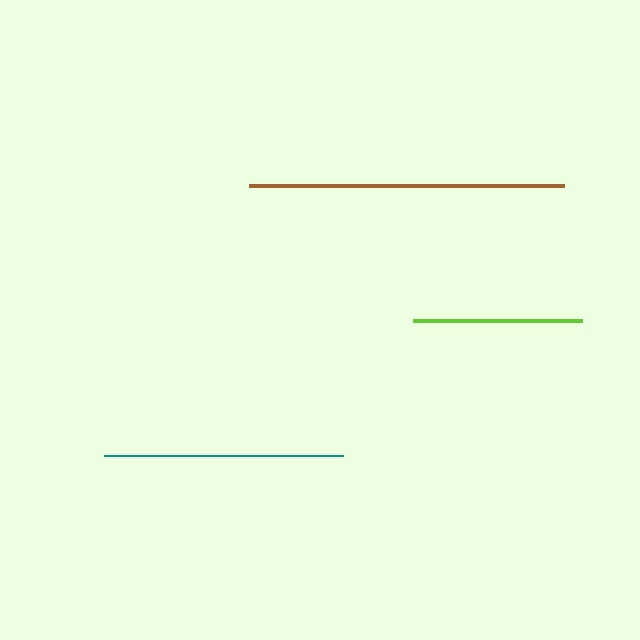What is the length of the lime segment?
The lime segment is approximately 168 pixels long.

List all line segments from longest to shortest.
From longest to shortest: brown, teal, lime.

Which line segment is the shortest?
The lime line is the shortest at approximately 168 pixels.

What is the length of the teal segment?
The teal segment is approximately 239 pixels long.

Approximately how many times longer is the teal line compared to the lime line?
The teal line is approximately 1.4 times the length of the lime line.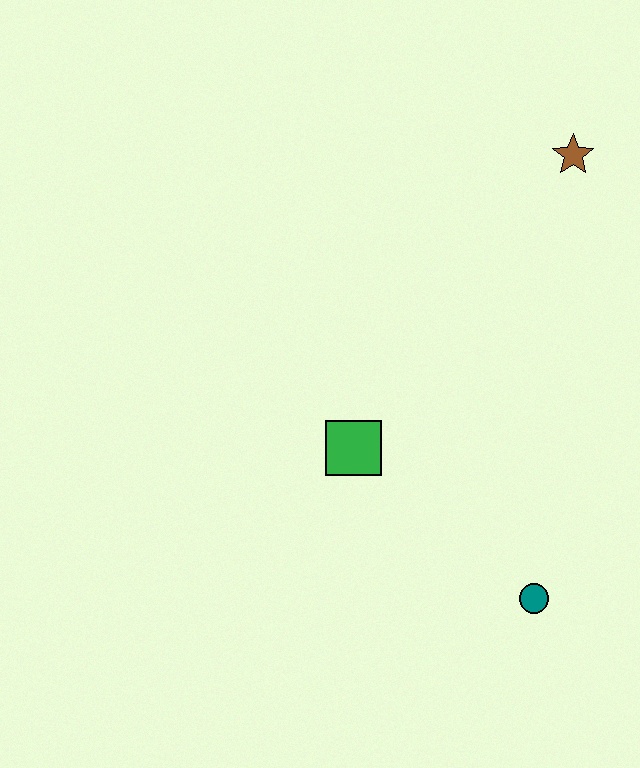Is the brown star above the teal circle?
Yes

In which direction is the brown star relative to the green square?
The brown star is above the green square.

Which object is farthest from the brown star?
The teal circle is farthest from the brown star.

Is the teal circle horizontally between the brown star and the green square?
Yes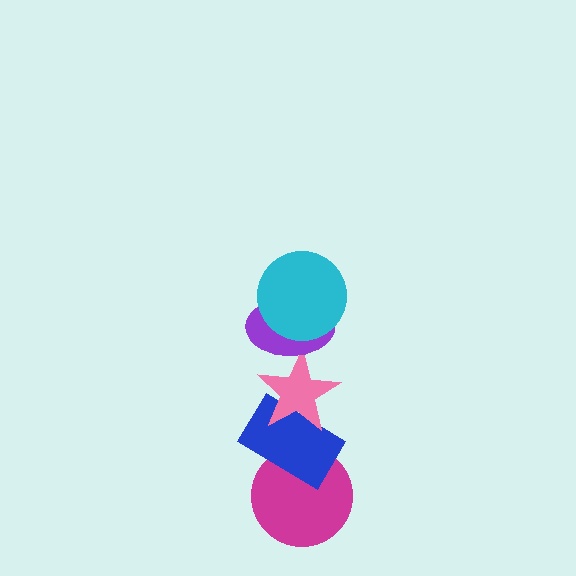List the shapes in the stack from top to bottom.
From top to bottom: the cyan circle, the purple ellipse, the pink star, the blue rectangle, the magenta circle.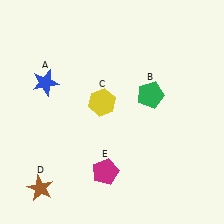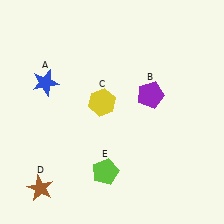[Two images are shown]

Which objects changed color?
B changed from green to purple. E changed from magenta to lime.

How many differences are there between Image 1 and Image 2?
There are 2 differences between the two images.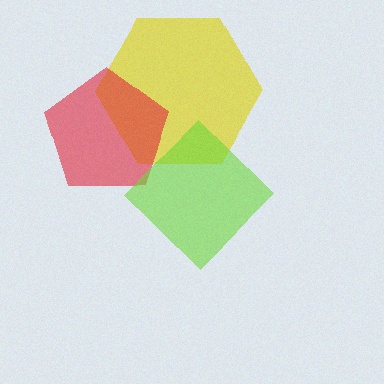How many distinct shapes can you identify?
There are 3 distinct shapes: a yellow hexagon, a red pentagon, a lime diamond.